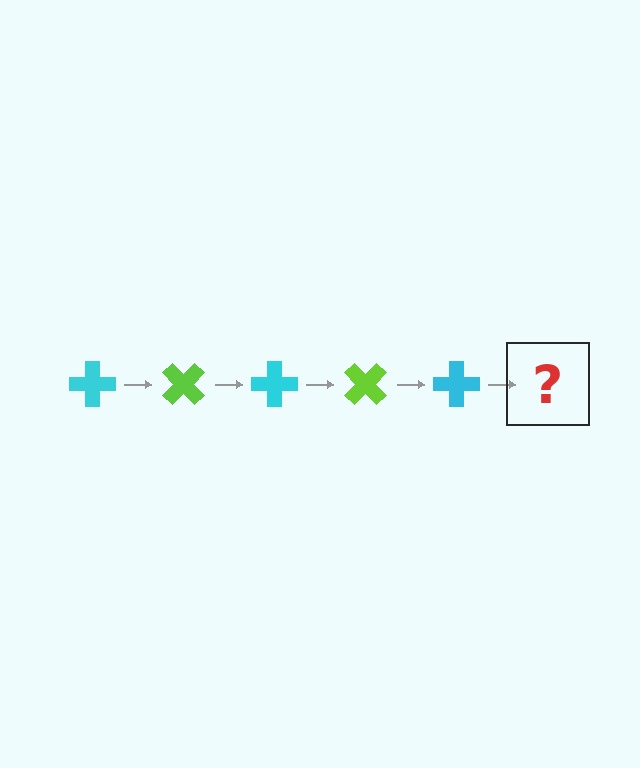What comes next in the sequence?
The next element should be a lime cross, rotated 225 degrees from the start.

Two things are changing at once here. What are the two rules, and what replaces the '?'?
The two rules are that it rotates 45 degrees each step and the color cycles through cyan and lime. The '?' should be a lime cross, rotated 225 degrees from the start.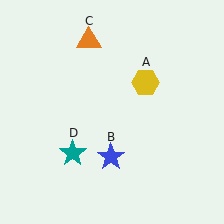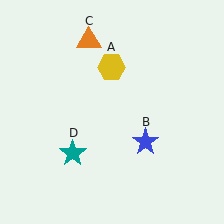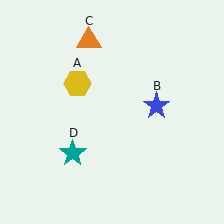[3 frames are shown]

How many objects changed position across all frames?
2 objects changed position: yellow hexagon (object A), blue star (object B).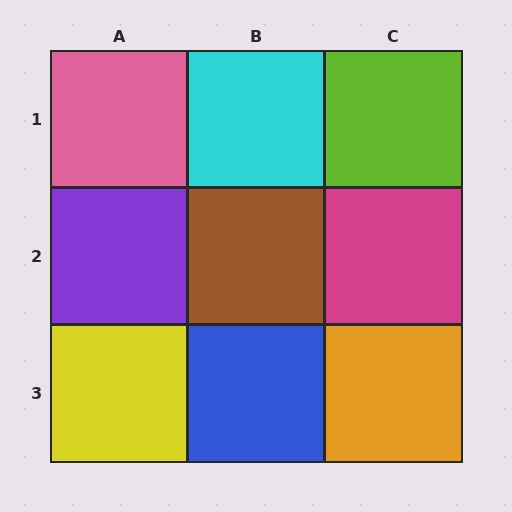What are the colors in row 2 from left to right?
Purple, brown, magenta.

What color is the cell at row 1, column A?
Pink.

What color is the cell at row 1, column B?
Cyan.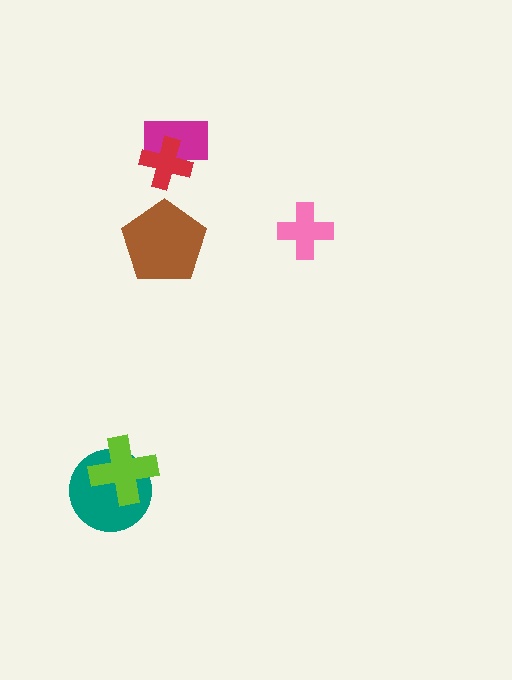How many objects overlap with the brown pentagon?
0 objects overlap with the brown pentagon.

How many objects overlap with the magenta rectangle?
1 object overlaps with the magenta rectangle.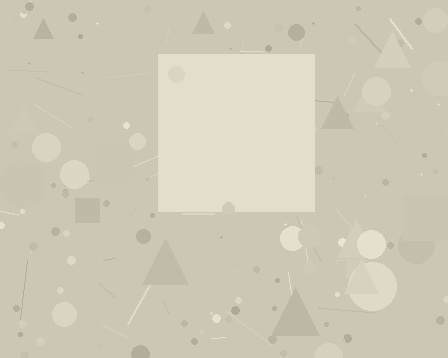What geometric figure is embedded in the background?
A square is embedded in the background.